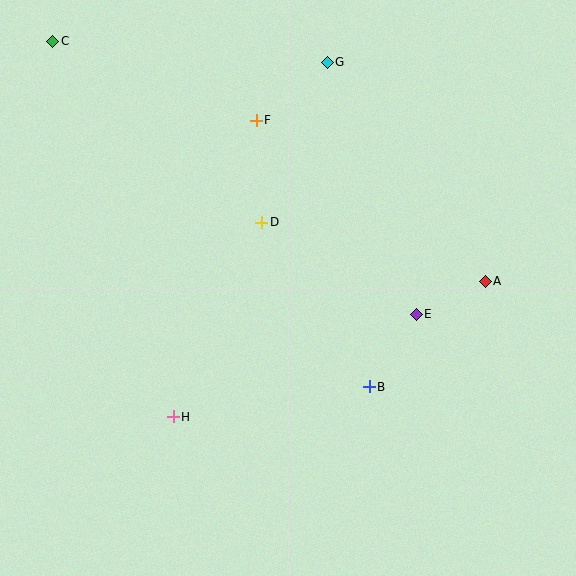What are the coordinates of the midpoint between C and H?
The midpoint between C and H is at (113, 229).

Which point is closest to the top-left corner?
Point C is closest to the top-left corner.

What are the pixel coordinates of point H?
Point H is at (173, 417).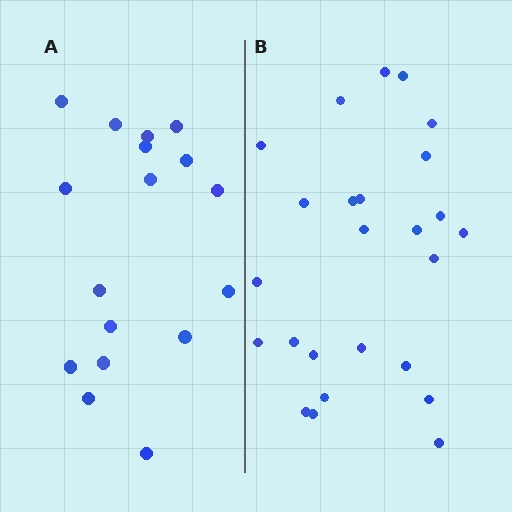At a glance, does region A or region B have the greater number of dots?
Region B (the right region) has more dots.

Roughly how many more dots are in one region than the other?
Region B has roughly 8 or so more dots than region A.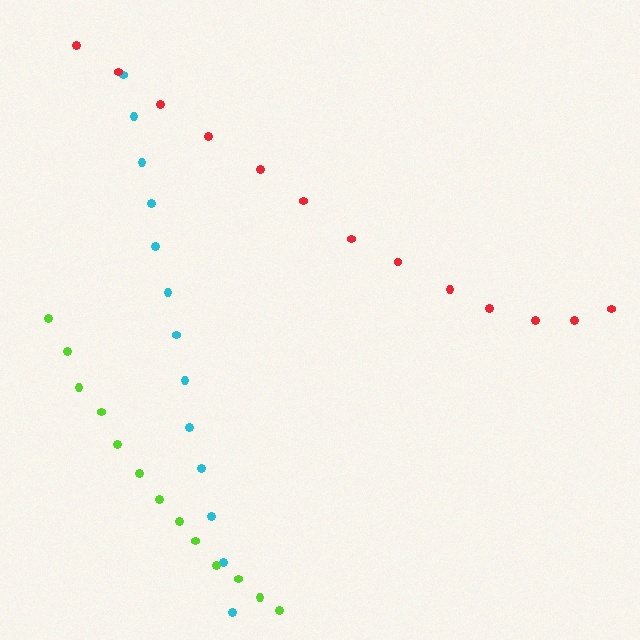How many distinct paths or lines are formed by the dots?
There are 3 distinct paths.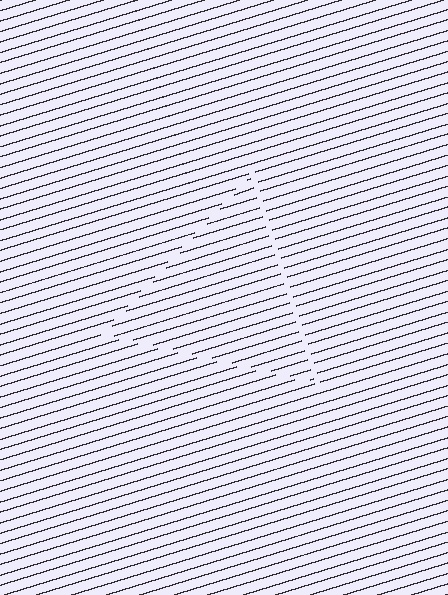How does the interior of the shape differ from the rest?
The interior of the shape contains the same grating, shifted by half a period — the contour is defined by the phase discontinuity where line-ends from the inner and outer gratings abut.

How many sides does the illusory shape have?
3 sides — the line-ends trace a triangle.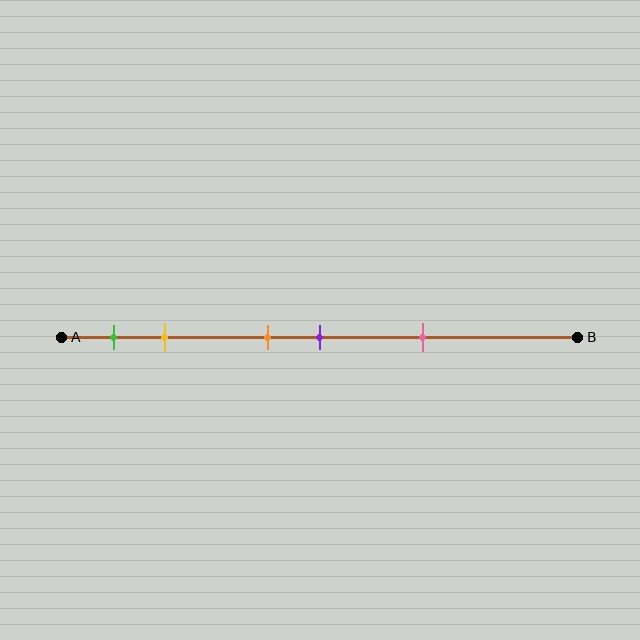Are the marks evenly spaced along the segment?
No, the marks are not evenly spaced.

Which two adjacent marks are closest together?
The orange and purple marks are the closest adjacent pair.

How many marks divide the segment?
There are 5 marks dividing the segment.